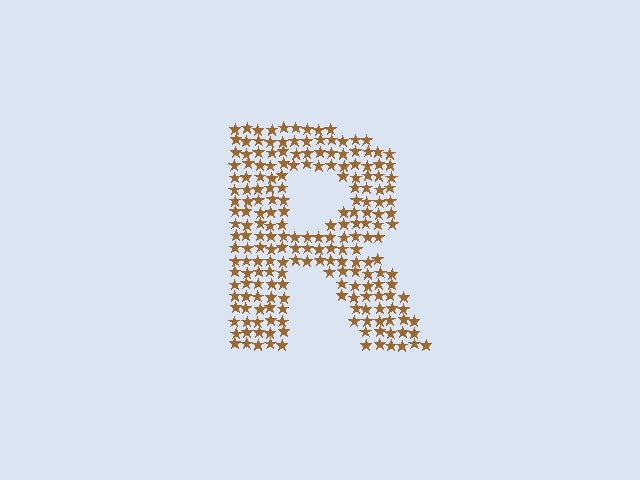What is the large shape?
The large shape is the letter R.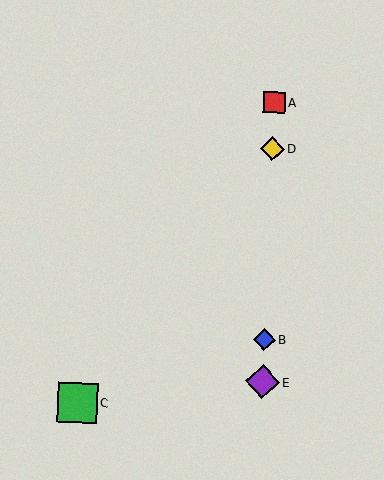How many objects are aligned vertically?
4 objects (A, B, D, E) are aligned vertically.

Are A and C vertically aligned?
No, A is at x≈274 and C is at x≈77.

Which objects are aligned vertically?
Objects A, B, D, E are aligned vertically.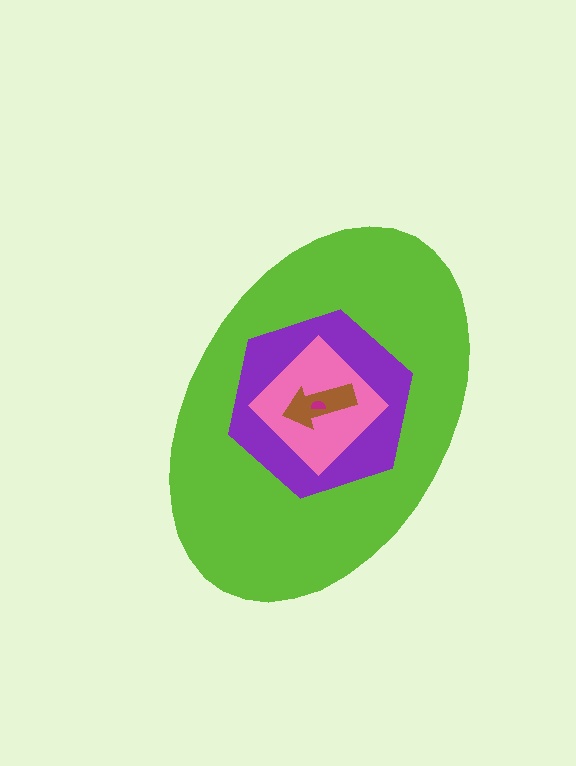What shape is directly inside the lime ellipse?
The purple hexagon.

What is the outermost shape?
The lime ellipse.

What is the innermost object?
The magenta semicircle.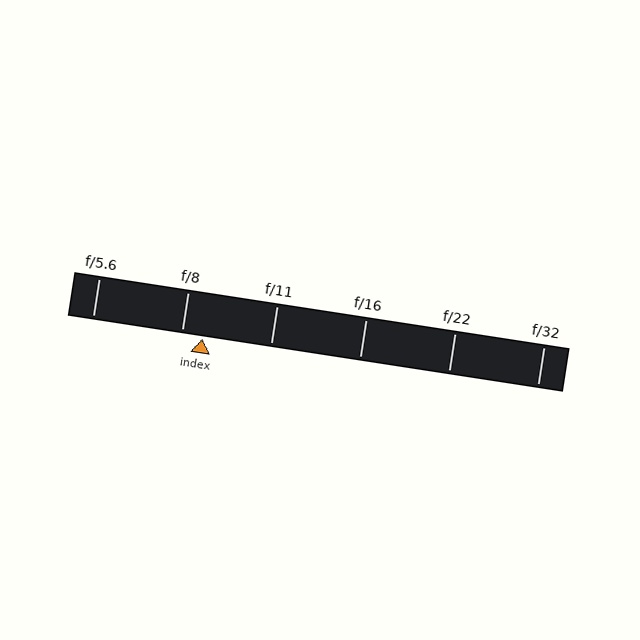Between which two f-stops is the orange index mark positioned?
The index mark is between f/8 and f/11.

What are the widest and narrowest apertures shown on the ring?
The widest aperture shown is f/5.6 and the narrowest is f/32.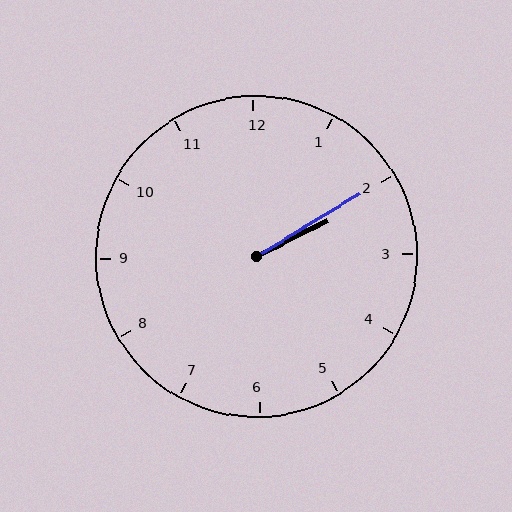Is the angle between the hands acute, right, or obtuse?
It is acute.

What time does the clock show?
2:10.